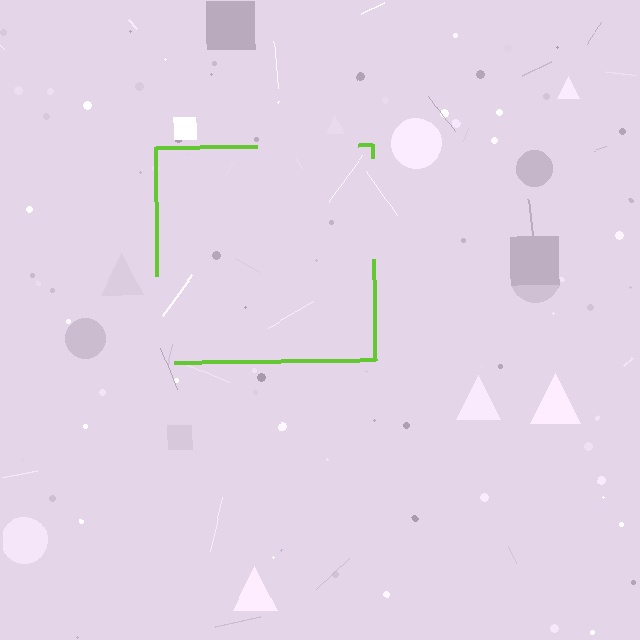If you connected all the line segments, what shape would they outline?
They would outline a square.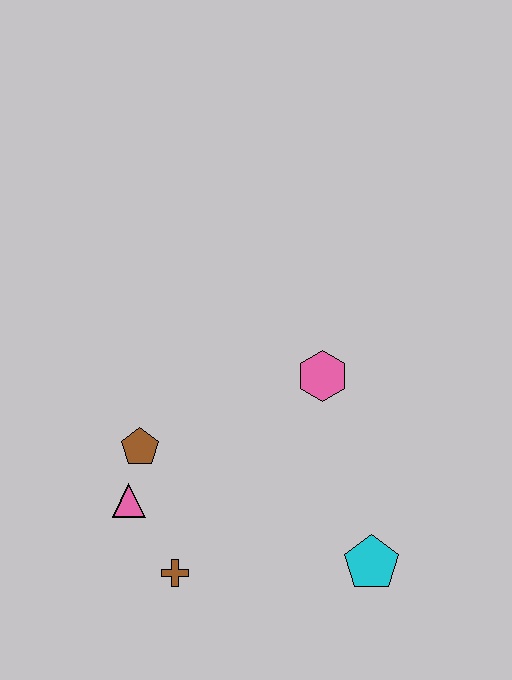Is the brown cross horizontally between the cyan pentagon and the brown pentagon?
Yes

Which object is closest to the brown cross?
The pink triangle is closest to the brown cross.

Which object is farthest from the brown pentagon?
The cyan pentagon is farthest from the brown pentagon.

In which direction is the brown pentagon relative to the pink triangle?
The brown pentagon is above the pink triangle.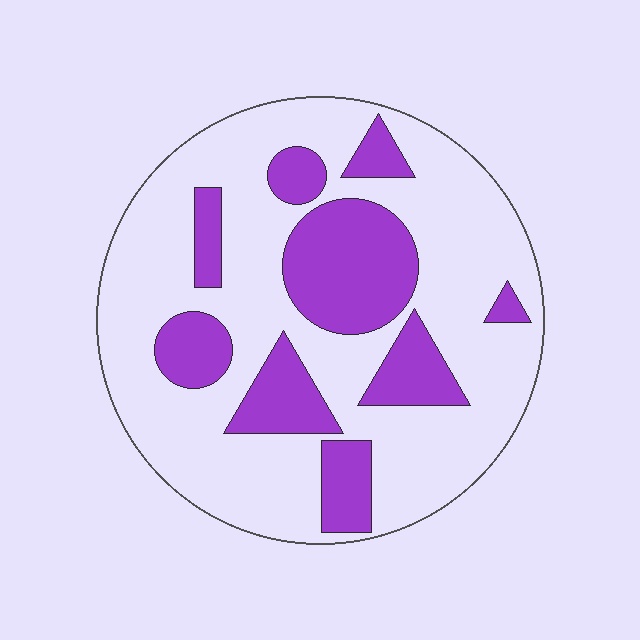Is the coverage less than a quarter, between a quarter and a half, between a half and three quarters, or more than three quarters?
Between a quarter and a half.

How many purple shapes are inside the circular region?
9.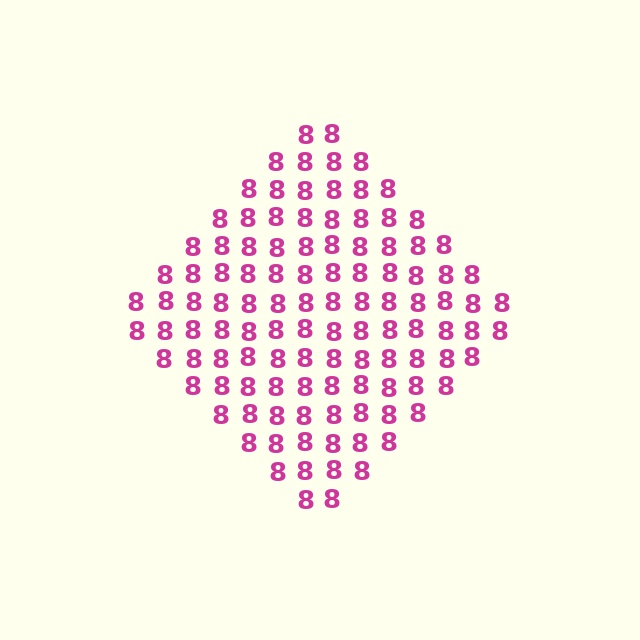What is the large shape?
The large shape is a diamond.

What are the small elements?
The small elements are digit 8's.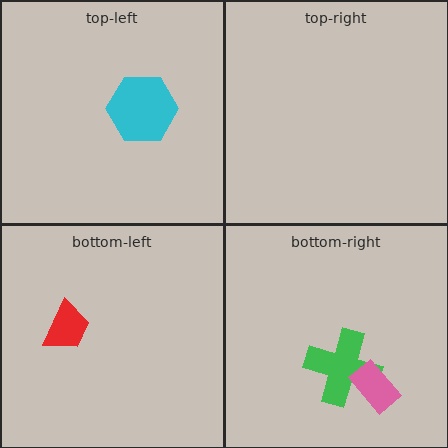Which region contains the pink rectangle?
The bottom-right region.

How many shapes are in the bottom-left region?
1.